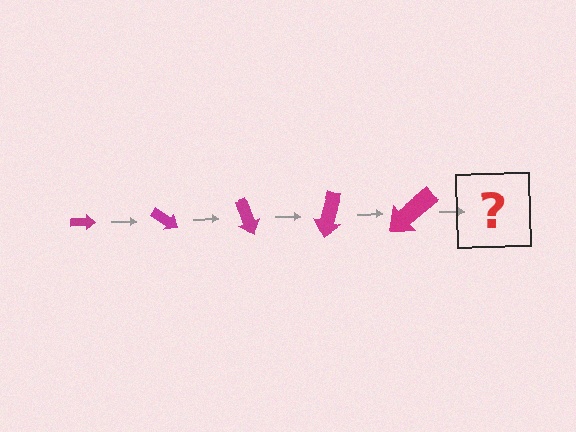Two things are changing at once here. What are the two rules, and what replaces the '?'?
The two rules are that the arrow grows larger each step and it rotates 35 degrees each step. The '?' should be an arrow, larger than the previous one and rotated 175 degrees from the start.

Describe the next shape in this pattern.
It should be an arrow, larger than the previous one and rotated 175 degrees from the start.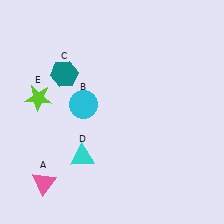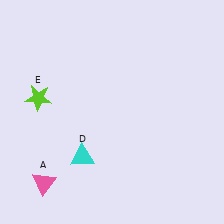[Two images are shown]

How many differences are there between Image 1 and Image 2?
There are 2 differences between the two images.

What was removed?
The cyan circle (B), the teal hexagon (C) were removed in Image 2.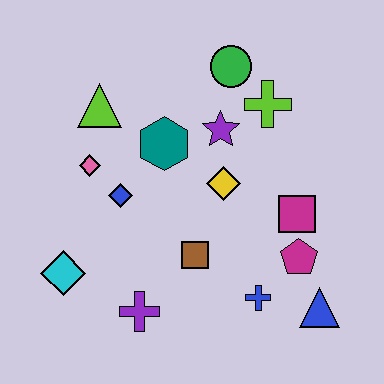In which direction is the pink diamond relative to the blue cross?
The pink diamond is to the left of the blue cross.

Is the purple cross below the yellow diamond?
Yes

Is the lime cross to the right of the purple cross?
Yes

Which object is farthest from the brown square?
The green circle is farthest from the brown square.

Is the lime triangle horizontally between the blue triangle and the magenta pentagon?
No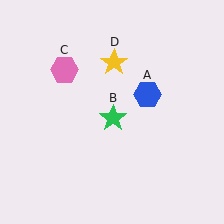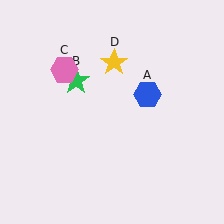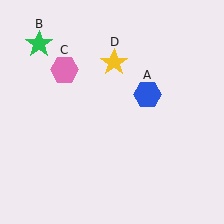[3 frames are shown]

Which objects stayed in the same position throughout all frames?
Blue hexagon (object A) and pink hexagon (object C) and yellow star (object D) remained stationary.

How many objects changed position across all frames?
1 object changed position: green star (object B).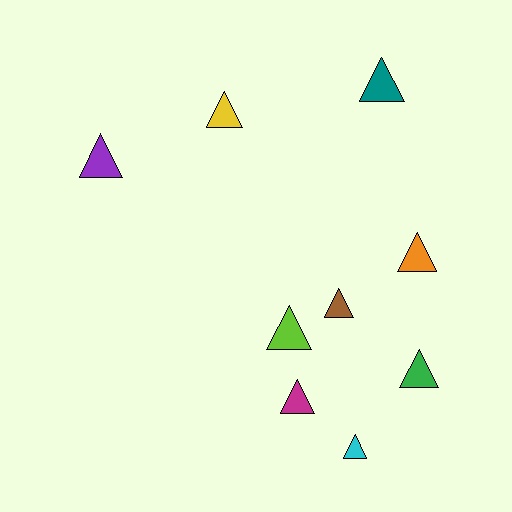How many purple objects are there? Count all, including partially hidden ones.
There is 1 purple object.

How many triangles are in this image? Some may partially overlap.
There are 9 triangles.